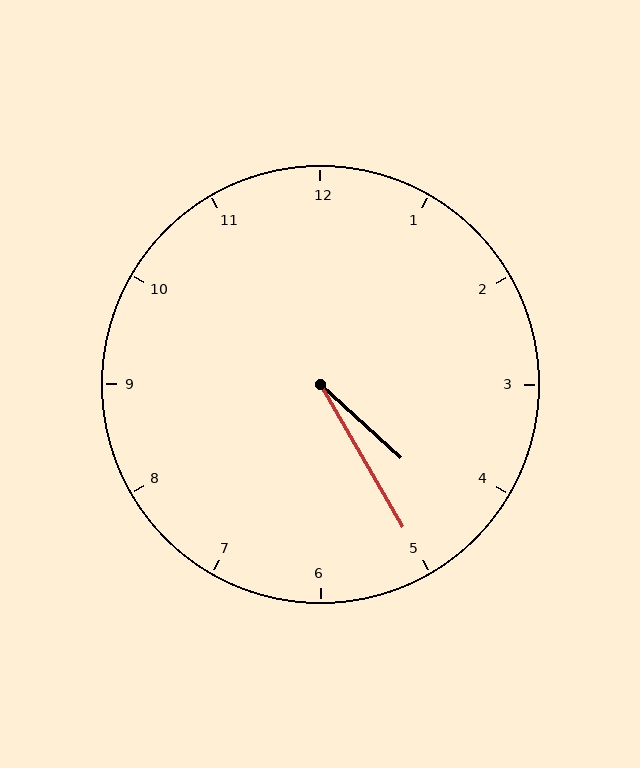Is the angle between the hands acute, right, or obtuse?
It is acute.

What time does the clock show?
4:25.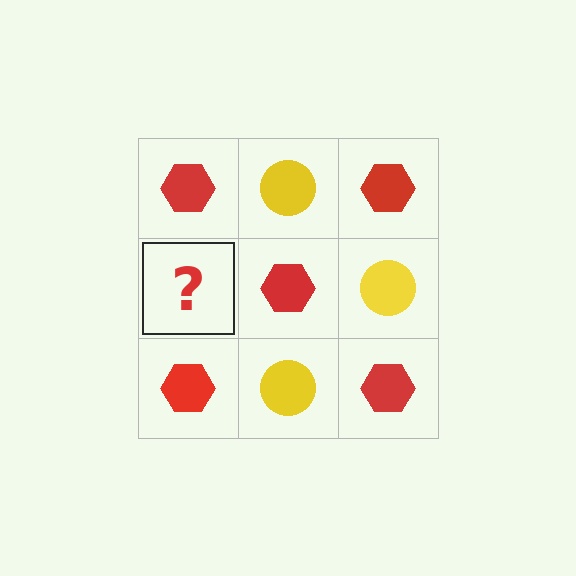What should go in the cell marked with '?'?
The missing cell should contain a yellow circle.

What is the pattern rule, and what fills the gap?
The rule is that it alternates red hexagon and yellow circle in a checkerboard pattern. The gap should be filled with a yellow circle.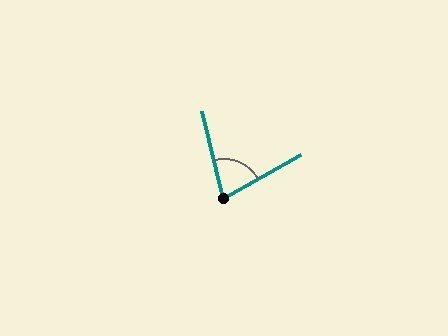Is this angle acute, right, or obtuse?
It is acute.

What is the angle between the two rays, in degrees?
Approximately 75 degrees.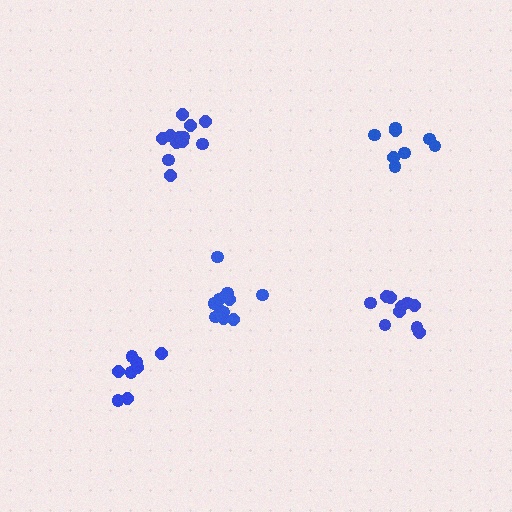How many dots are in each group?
Group 1: 12 dots, Group 2: 12 dots, Group 3: 8 dots, Group 4: 10 dots, Group 5: 8 dots (50 total).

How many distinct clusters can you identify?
There are 5 distinct clusters.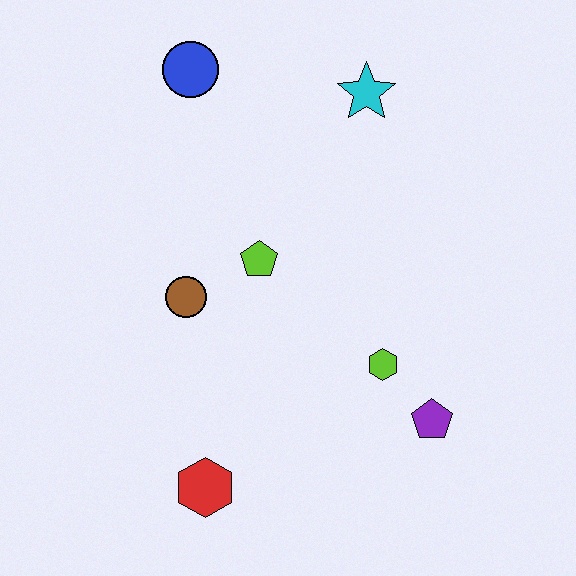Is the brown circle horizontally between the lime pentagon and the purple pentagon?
No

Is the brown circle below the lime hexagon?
No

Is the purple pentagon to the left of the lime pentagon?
No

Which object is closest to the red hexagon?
The brown circle is closest to the red hexagon.